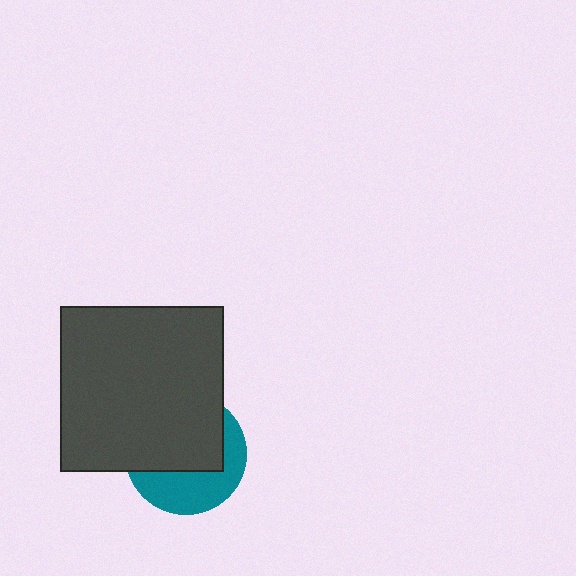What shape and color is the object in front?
The object in front is a dark gray rectangle.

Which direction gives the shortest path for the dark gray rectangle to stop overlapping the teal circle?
Moving up gives the shortest separation.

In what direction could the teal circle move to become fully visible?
The teal circle could move down. That would shift it out from behind the dark gray rectangle entirely.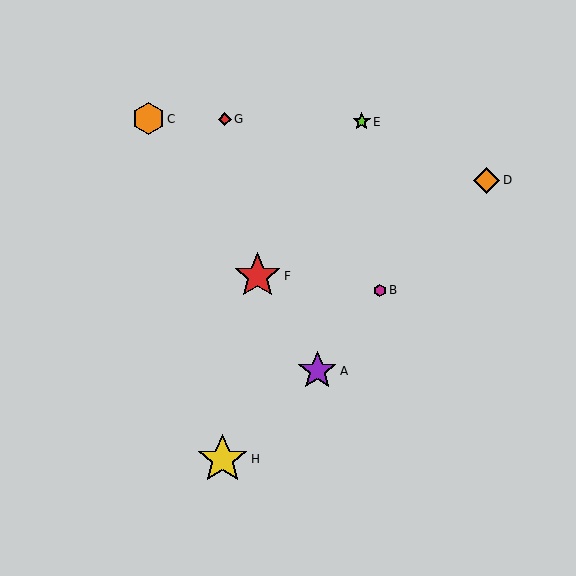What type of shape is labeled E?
Shape E is a lime star.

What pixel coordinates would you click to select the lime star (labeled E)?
Click at (362, 122) to select the lime star E.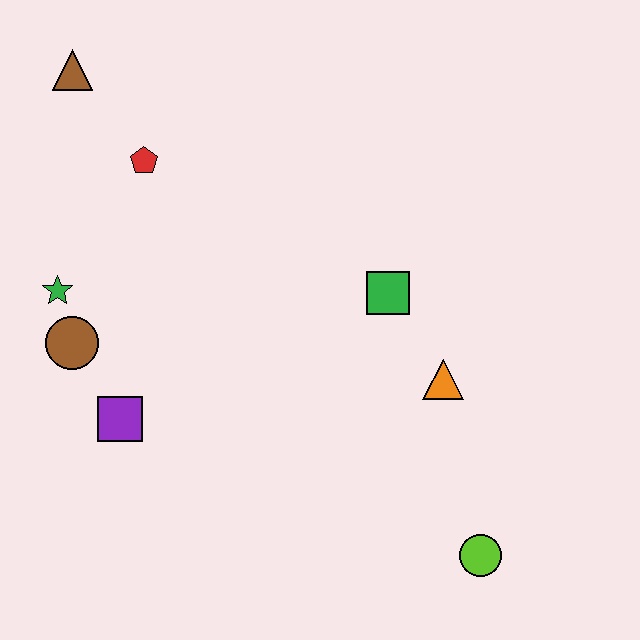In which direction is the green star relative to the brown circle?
The green star is above the brown circle.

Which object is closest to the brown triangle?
The red pentagon is closest to the brown triangle.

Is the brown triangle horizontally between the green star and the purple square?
Yes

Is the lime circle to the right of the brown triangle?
Yes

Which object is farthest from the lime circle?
The brown triangle is farthest from the lime circle.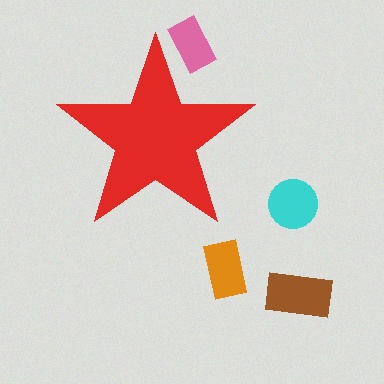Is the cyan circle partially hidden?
No, the cyan circle is fully visible.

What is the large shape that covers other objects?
A red star.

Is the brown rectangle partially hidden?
No, the brown rectangle is fully visible.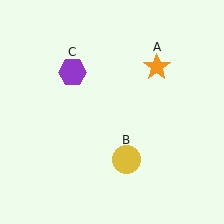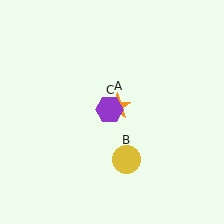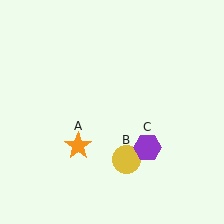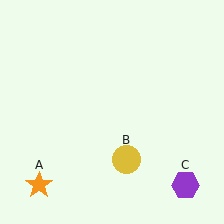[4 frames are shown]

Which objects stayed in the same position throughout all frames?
Yellow circle (object B) remained stationary.